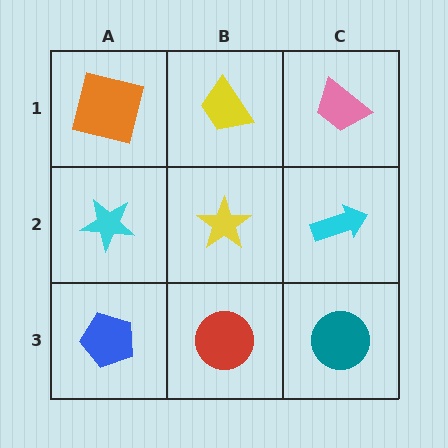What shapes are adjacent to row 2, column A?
An orange square (row 1, column A), a blue pentagon (row 3, column A), a yellow star (row 2, column B).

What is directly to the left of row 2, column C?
A yellow star.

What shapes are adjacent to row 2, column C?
A pink trapezoid (row 1, column C), a teal circle (row 3, column C), a yellow star (row 2, column B).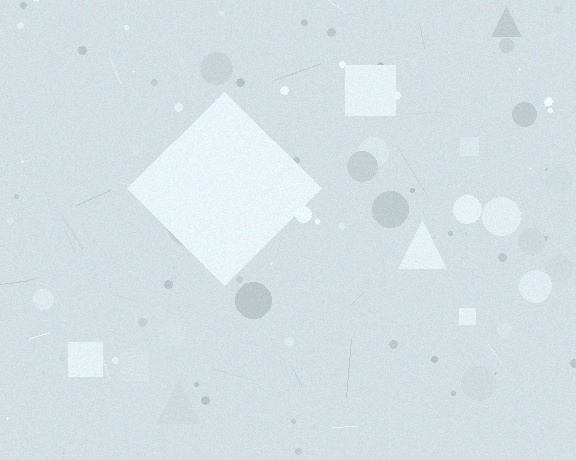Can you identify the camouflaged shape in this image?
The camouflaged shape is a diamond.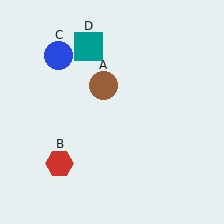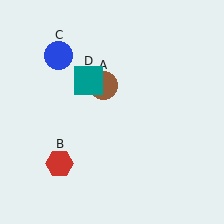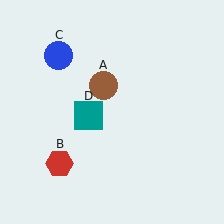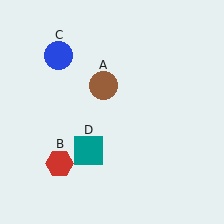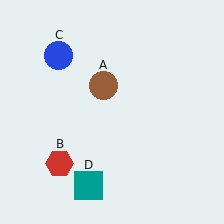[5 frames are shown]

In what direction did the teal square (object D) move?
The teal square (object D) moved down.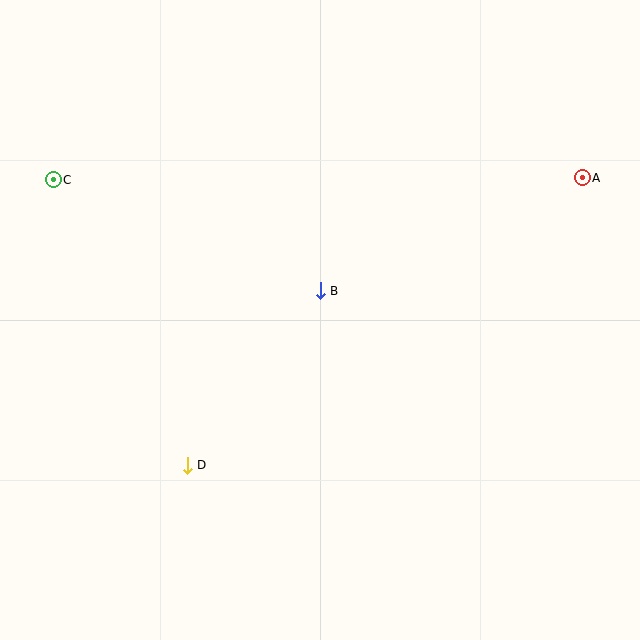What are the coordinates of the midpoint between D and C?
The midpoint between D and C is at (120, 322).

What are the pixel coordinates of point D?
Point D is at (187, 465).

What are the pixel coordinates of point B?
Point B is at (320, 291).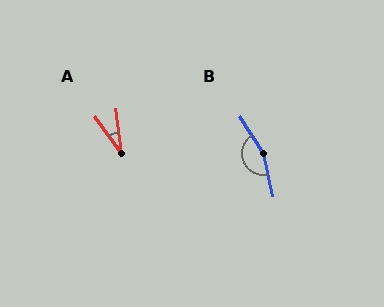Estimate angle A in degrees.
Approximately 29 degrees.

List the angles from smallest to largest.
A (29°), B (160°).